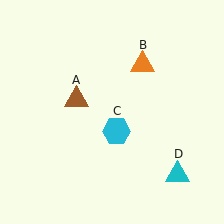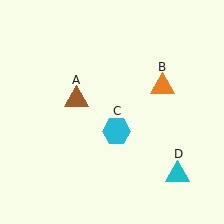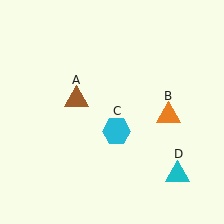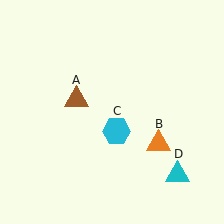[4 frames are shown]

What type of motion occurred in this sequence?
The orange triangle (object B) rotated clockwise around the center of the scene.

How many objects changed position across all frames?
1 object changed position: orange triangle (object B).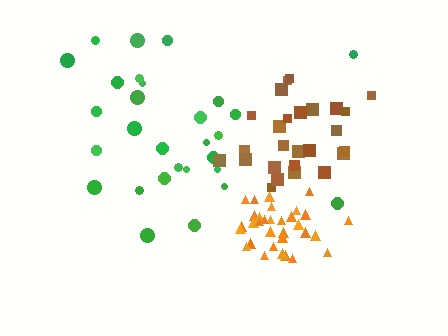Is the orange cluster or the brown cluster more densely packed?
Orange.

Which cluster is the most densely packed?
Orange.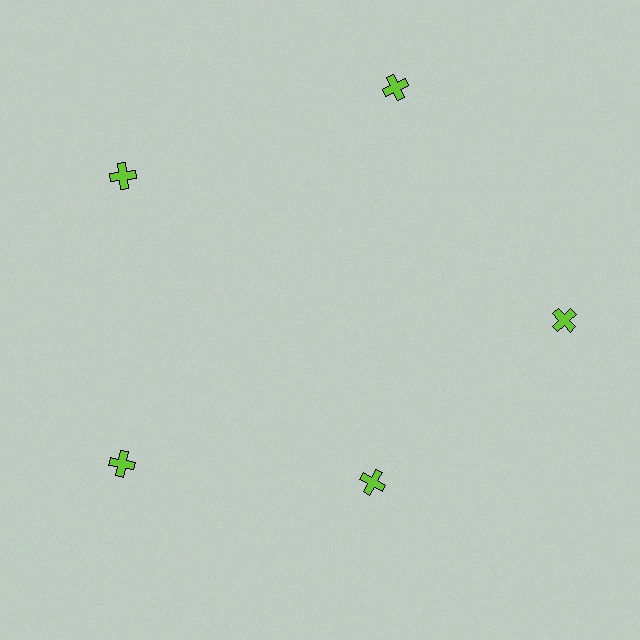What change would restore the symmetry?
The symmetry would be restored by moving it outward, back onto the ring so that all 5 crosses sit at equal angles and equal distance from the center.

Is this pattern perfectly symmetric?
No. The 5 lime crosses are arranged in a ring, but one element near the 5 o'clock position is pulled inward toward the center, breaking the 5-fold rotational symmetry.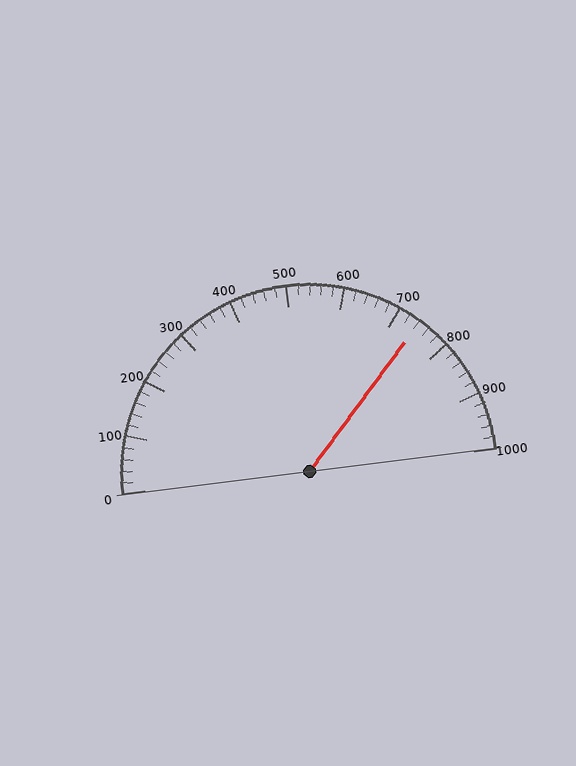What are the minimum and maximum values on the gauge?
The gauge ranges from 0 to 1000.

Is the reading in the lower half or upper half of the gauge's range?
The reading is in the upper half of the range (0 to 1000).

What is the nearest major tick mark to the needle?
The nearest major tick mark is 700.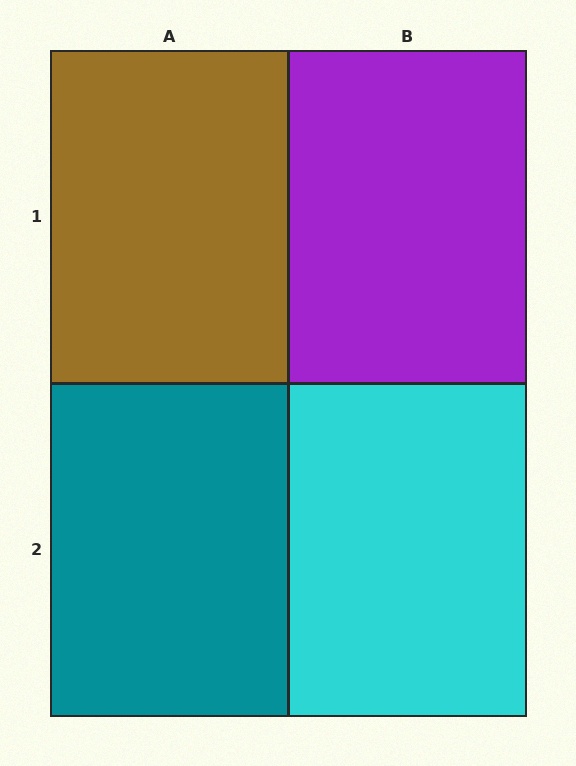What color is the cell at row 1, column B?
Purple.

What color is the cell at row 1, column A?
Brown.